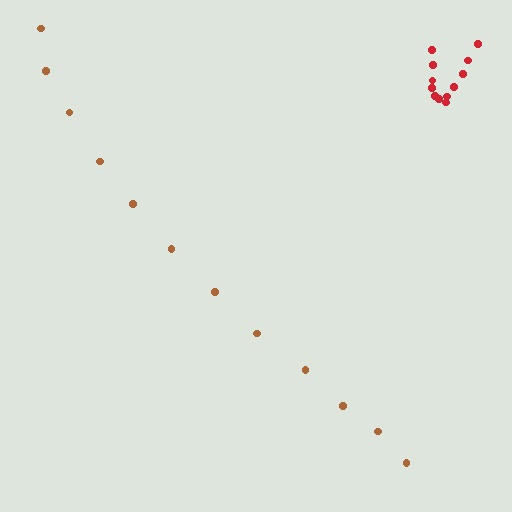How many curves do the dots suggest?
There are 2 distinct paths.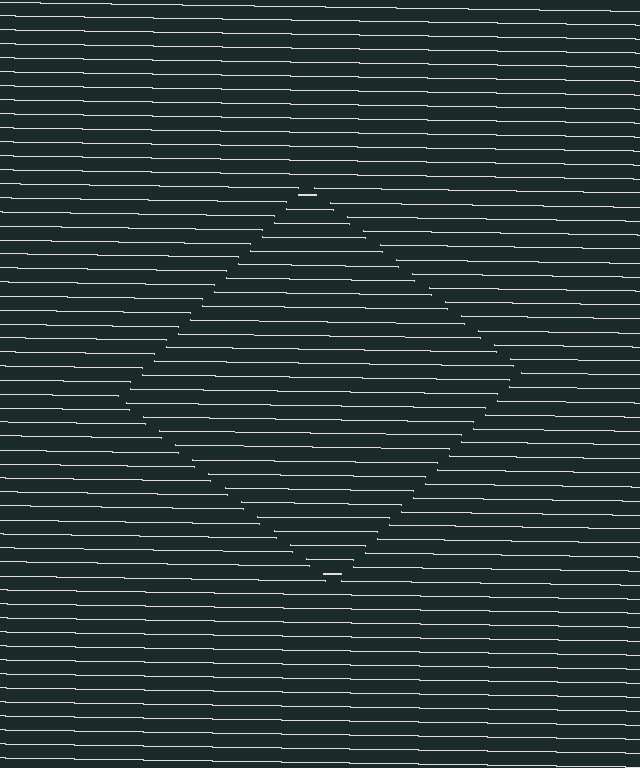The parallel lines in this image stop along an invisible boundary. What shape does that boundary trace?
An illusory square. The interior of the shape contains the same grating, shifted by half a period — the contour is defined by the phase discontinuity where line-ends from the inner and outer gratings abut.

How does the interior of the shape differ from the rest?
The interior of the shape contains the same grating, shifted by half a period — the contour is defined by the phase discontinuity where line-ends from the inner and outer gratings abut.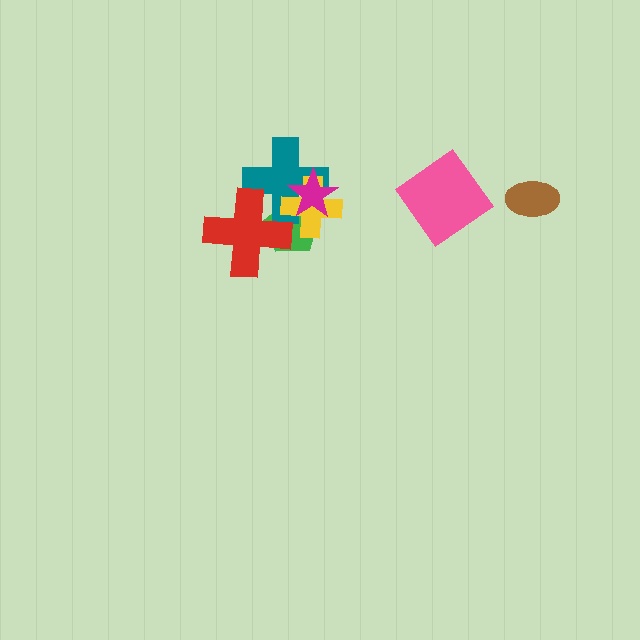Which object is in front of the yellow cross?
The magenta star is in front of the yellow cross.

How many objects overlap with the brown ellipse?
0 objects overlap with the brown ellipse.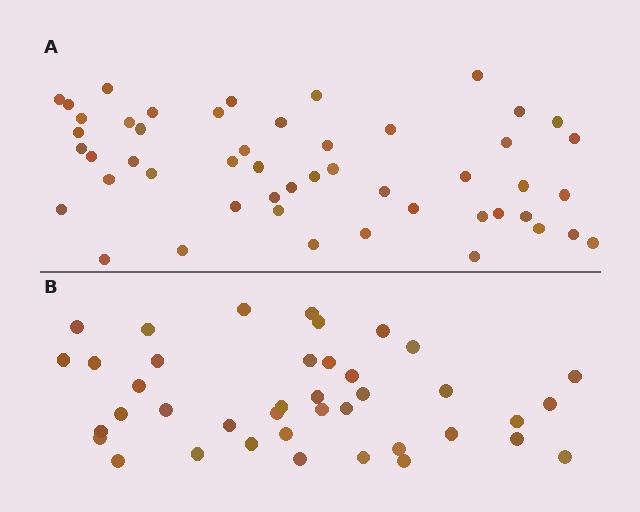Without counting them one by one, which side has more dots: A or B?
Region A (the top region) has more dots.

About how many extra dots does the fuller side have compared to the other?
Region A has roughly 10 or so more dots than region B.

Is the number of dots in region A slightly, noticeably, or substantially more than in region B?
Region A has noticeably more, but not dramatically so. The ratio is roughly 1.2 to 1.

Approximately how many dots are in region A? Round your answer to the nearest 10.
About 50 dots.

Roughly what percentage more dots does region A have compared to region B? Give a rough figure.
About 25% more.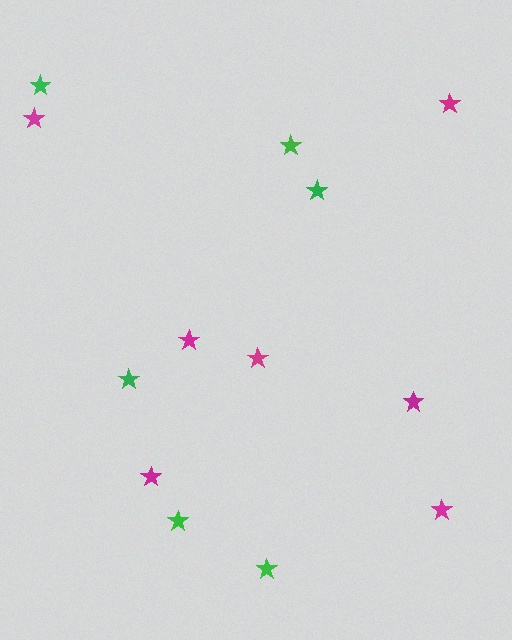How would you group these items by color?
There are 2 groups: one group of green stars (6) and one group of magenta stars (7).